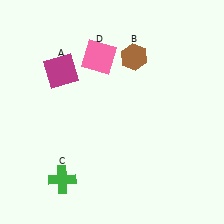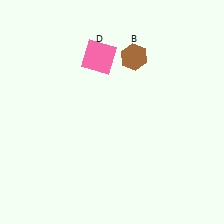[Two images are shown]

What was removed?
The green cross (C), the magenta square (A) were removed in Image 2.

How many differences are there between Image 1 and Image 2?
There are 2 differences between the two images.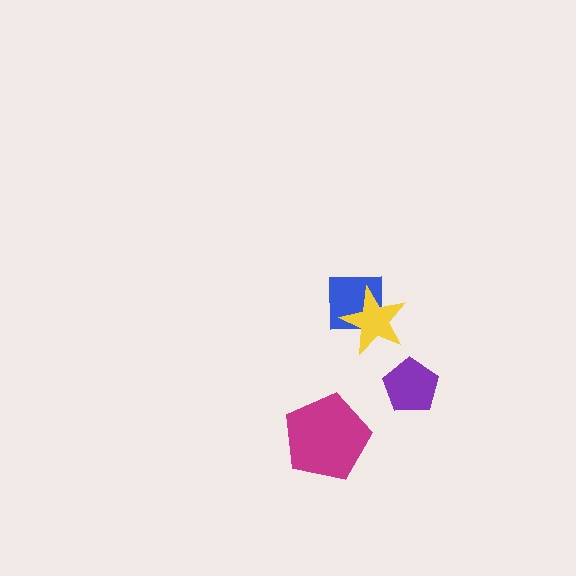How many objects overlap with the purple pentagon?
0 objects overlap with the purple pentagon.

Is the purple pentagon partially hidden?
No, no other shape covers it.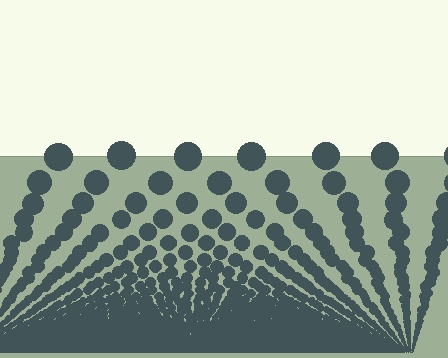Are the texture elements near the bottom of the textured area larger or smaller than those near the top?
Smaller. The gradient is inverted — elements near the bottom are smaller and denser.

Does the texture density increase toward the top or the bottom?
Density increases toward the bottom.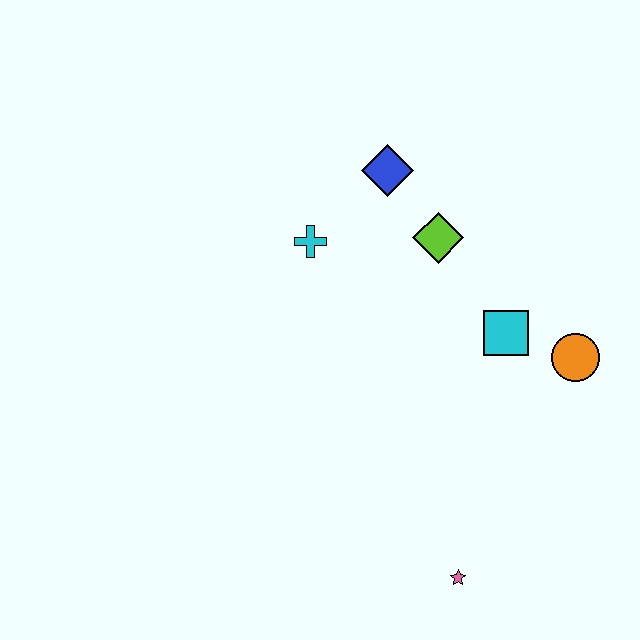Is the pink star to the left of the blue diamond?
No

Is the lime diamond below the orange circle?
No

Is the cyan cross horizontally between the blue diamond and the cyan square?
No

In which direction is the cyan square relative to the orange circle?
The cyan square is to the left of the orange circle.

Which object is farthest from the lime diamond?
The pink star is farthest from the lime diamond.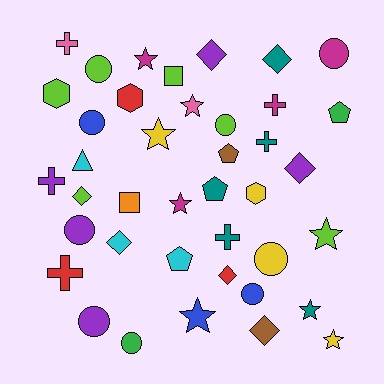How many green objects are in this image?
There are 2 green objects.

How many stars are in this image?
There are 8 stars.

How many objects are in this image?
There are 40 objects.